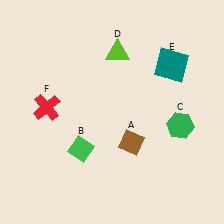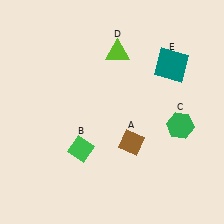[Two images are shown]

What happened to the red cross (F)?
The red cross (F) was removed in Image 2. It was in the top-left area of Image 1.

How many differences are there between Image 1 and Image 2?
There is 1 difference between the two images.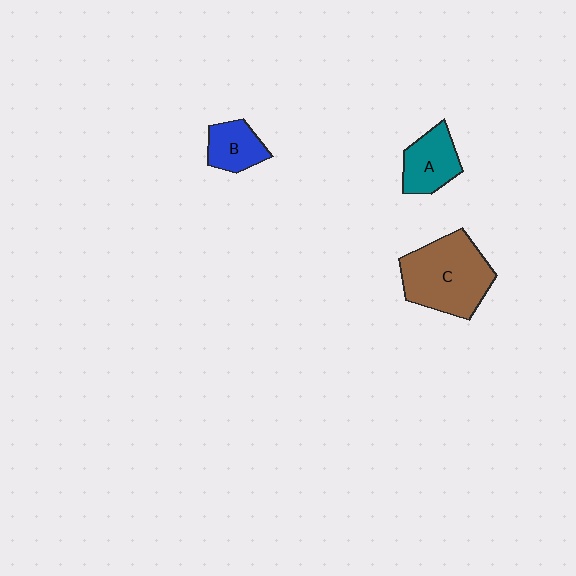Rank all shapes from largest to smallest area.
From largest to smallest: C (brown), A (teal), B (blue).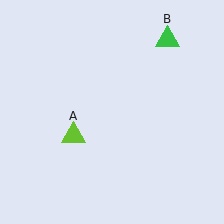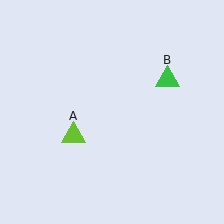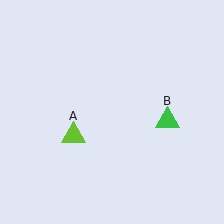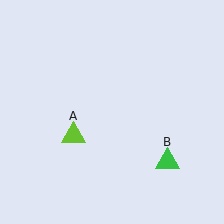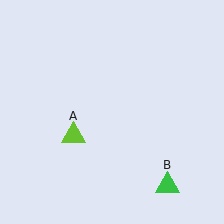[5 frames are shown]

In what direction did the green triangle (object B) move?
The green triangle (object B) moved down.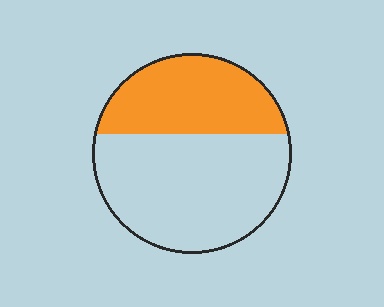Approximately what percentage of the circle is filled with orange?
Approximately 40%.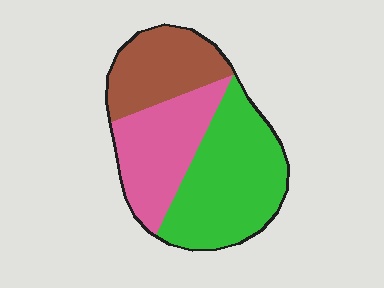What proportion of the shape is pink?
Pink covers about 30% of the shape.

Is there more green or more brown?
Green.